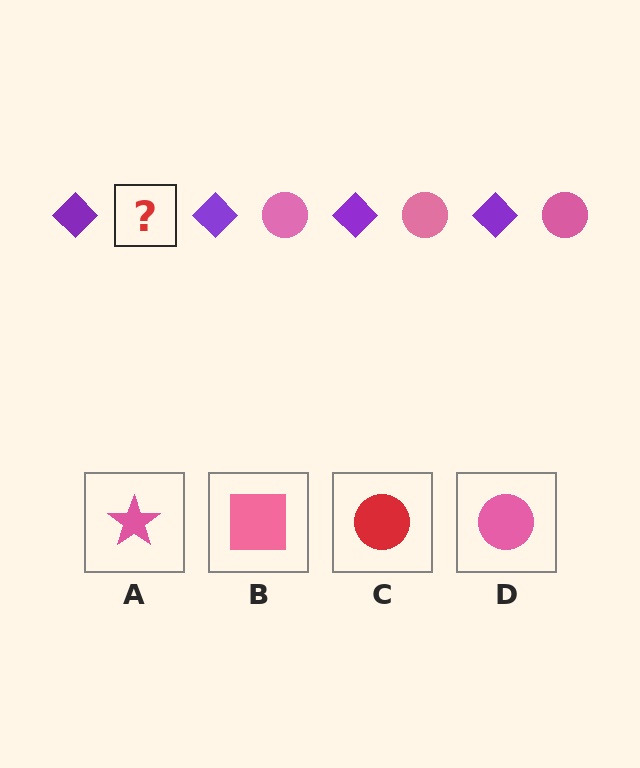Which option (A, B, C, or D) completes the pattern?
D.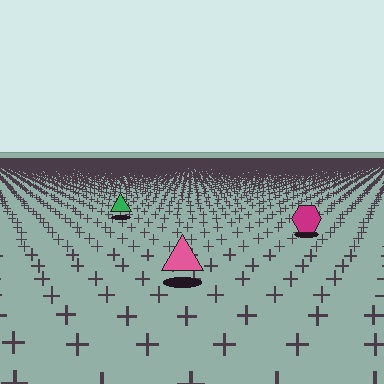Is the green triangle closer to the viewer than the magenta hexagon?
No. The magenta hexagon is closer — you can tell from the texture gradient: the ground texture is coarser near it.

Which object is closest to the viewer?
The pink triangle is closest. The texture marks near it are larger and more spread out.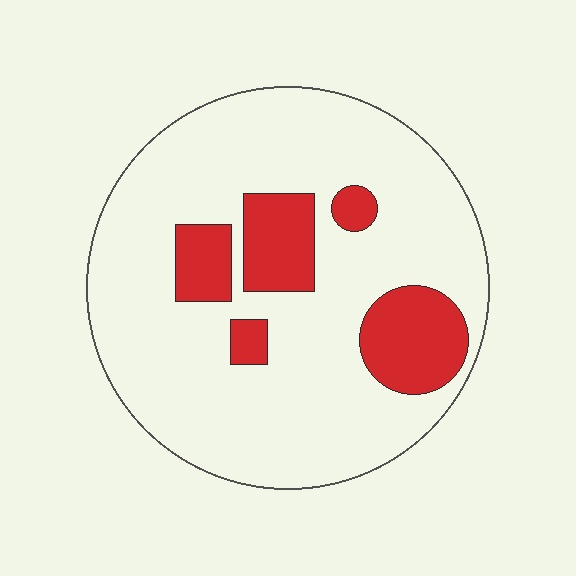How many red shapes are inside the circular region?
5.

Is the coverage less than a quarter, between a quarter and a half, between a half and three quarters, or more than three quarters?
Less than a quarter.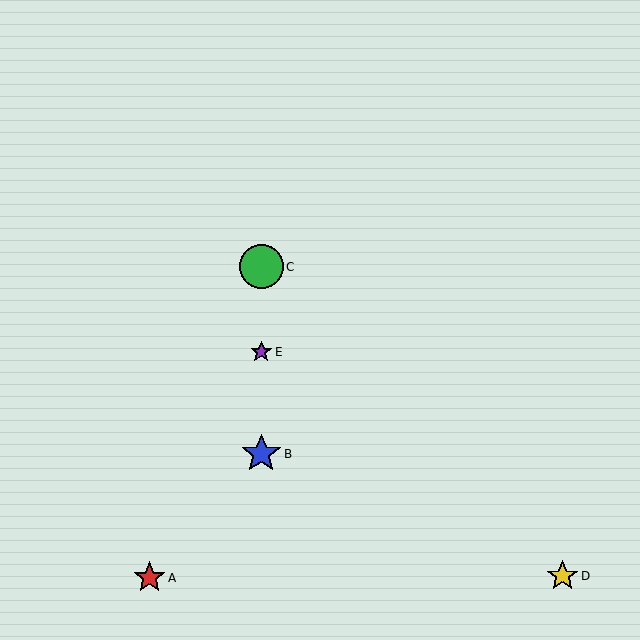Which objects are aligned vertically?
Objects B, C, E are aligned vertically.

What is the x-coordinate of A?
Object A is at x≈150.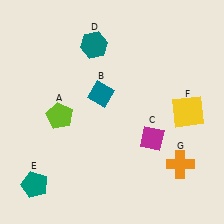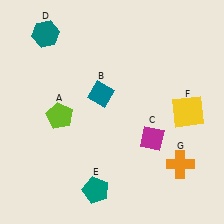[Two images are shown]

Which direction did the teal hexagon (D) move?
The teal hexagon (D) moved left.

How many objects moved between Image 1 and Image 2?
2 objects moved between the two images.